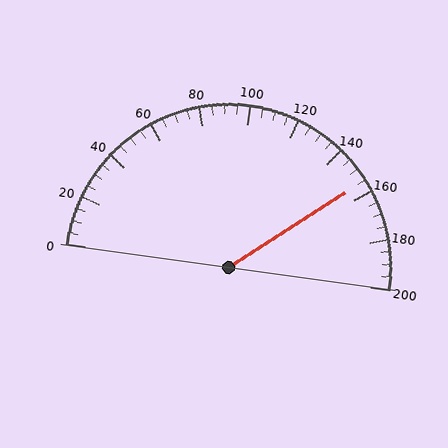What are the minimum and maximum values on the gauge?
The gauge ranges from 0 to 200.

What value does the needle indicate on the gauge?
The needle indicates approximately 155.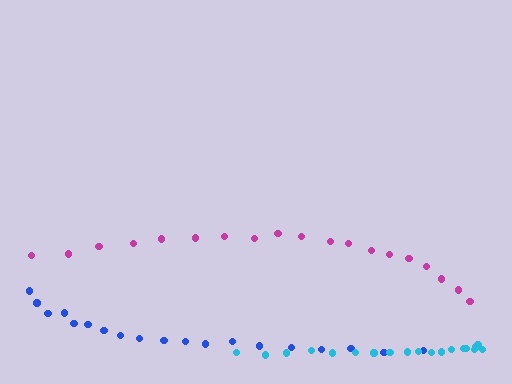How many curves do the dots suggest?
There are 3 distinct paths.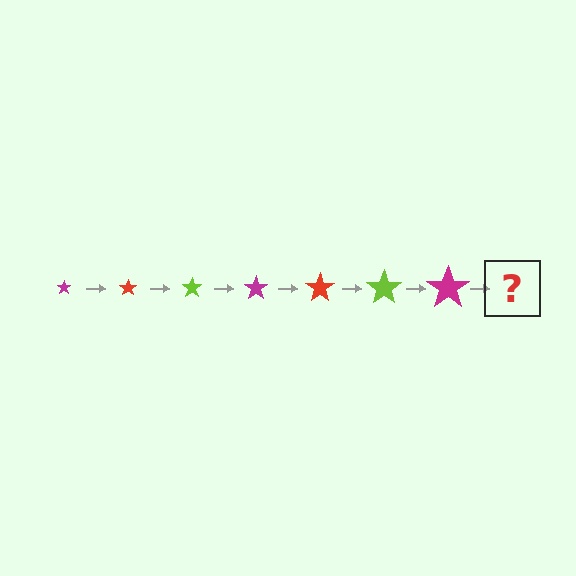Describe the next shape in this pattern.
It should be a red star, larger than the previous one.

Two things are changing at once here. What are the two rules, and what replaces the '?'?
The two rules are that the star grows larger each step and the color cycles through magenta, red, and lime. The '?' should be a red star, larger than the previous one.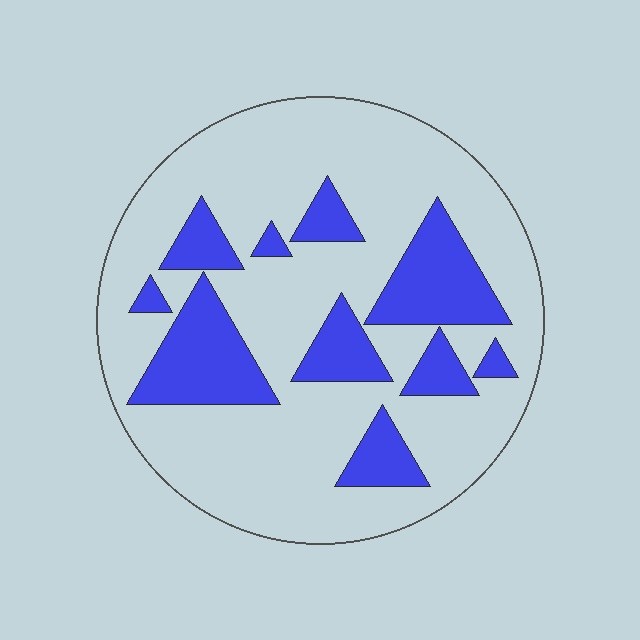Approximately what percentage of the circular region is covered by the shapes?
Approximately 25%.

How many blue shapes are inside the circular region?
10.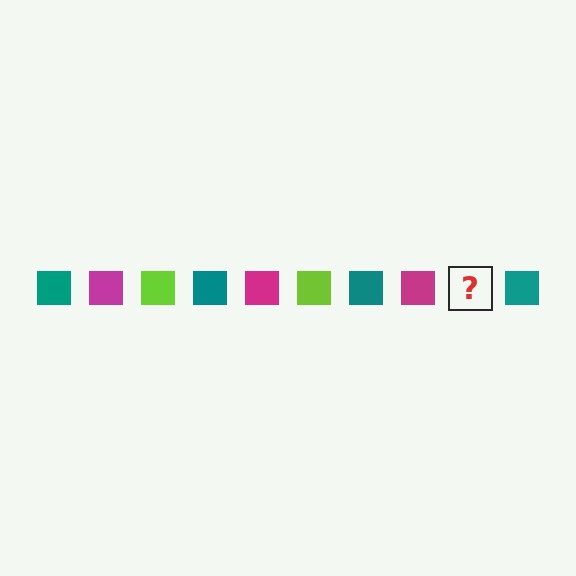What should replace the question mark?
The question mark should be replaced with a lime square.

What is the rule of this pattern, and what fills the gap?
The rule is that the pattern cycles through teal, magenta, lime squares. The gap should be filled with a lime square.